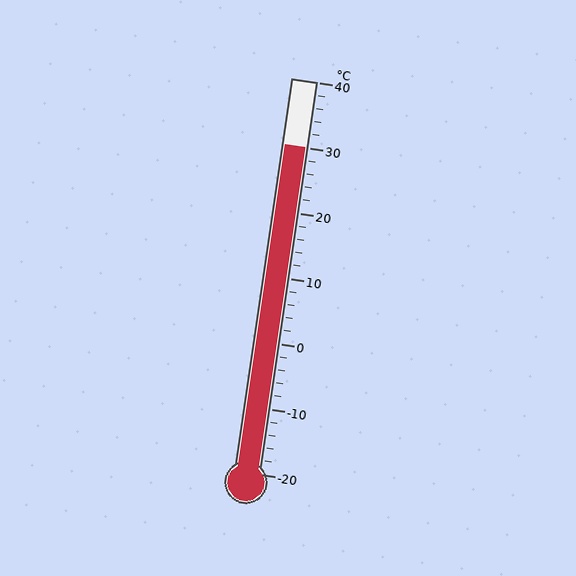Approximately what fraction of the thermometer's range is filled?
The thermometer is filled to approximately 85% of its range.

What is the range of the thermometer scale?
The thermometer scale ranges from -20°C to 40°C.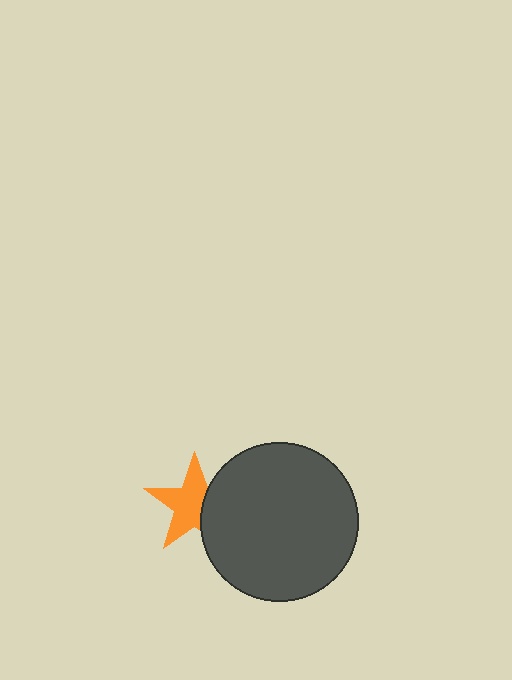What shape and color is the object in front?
The object in front is a dark gray circle.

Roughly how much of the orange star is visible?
About half of it is visible (roughly 65%).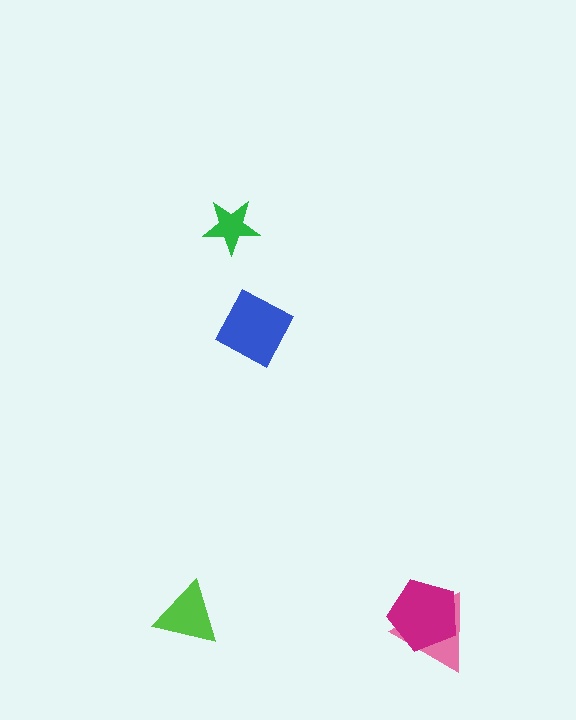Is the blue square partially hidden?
No, no other shape covers it.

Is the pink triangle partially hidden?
Yes, it is partially covered by another shape.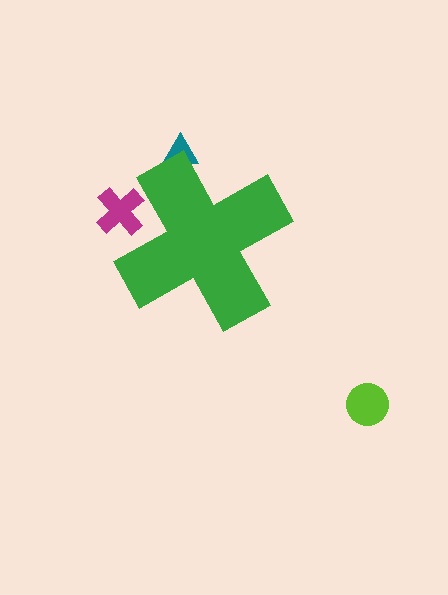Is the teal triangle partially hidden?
Yes, the teal triangle is partially hidden behind the green cross.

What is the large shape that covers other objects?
A green cross.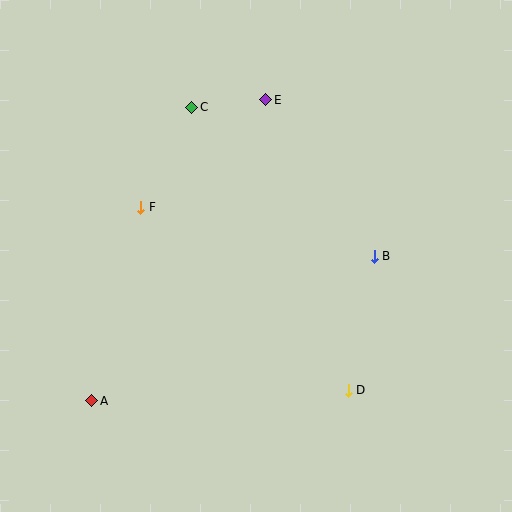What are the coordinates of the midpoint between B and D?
The midpoint between B and D is at (361, 323).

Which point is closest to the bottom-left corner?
Point A is closest to the bottom-left corner.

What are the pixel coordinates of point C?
Point C is at (192, 107).